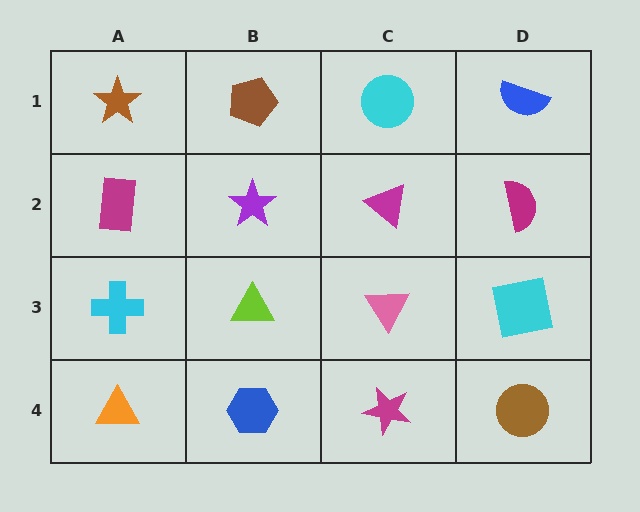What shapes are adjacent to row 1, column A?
A magenta rectangle (row 2, column A), a brown pentagon (row 1, column B).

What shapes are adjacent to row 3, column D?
A magenta semicircle (row 2, column D), a brown circle (row 4, column D), a pink triangle (row 3, column C).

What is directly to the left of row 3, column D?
A pink triangle.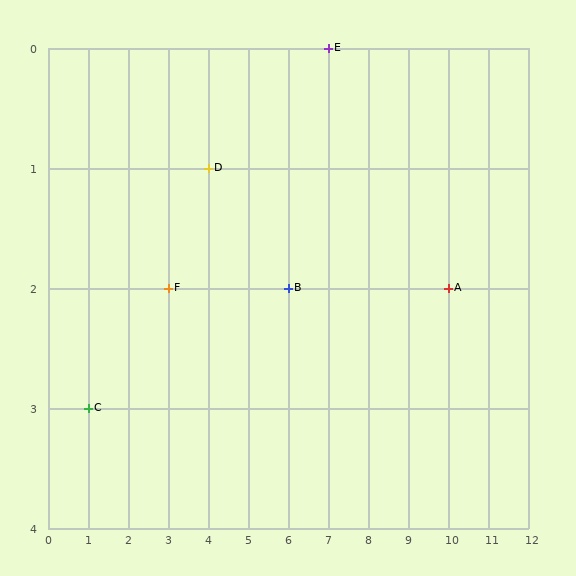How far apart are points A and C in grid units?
Points A and C are 9 columns and 1 row apart (about 9.1 grid units diagonally).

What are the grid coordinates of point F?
Point F is at grid coordinates (3, 2).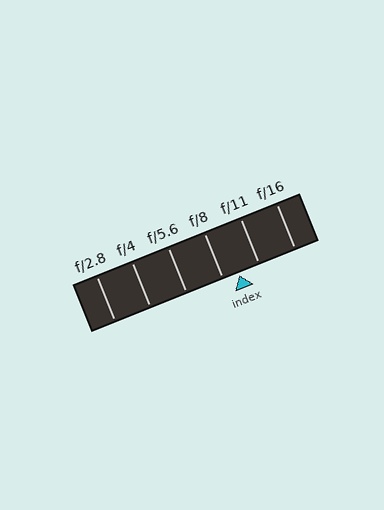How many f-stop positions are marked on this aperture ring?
There are 6 f-stop positions marked.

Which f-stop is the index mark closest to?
The index mark is closest to f/8.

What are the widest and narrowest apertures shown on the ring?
The widest aperture shown is f/2.8 and the narrowest is f/16.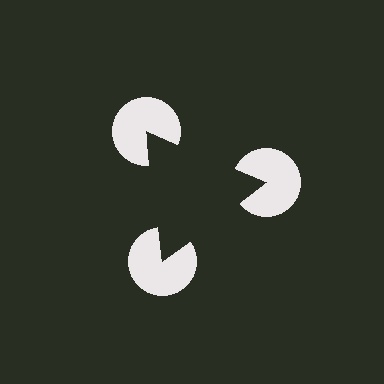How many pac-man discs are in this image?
There are 3 — one at each vertex of the illusory triangle.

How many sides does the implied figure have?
3 sides.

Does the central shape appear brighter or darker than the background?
It typically appears slightly darker than the background, even though no actual brightness change is drawn.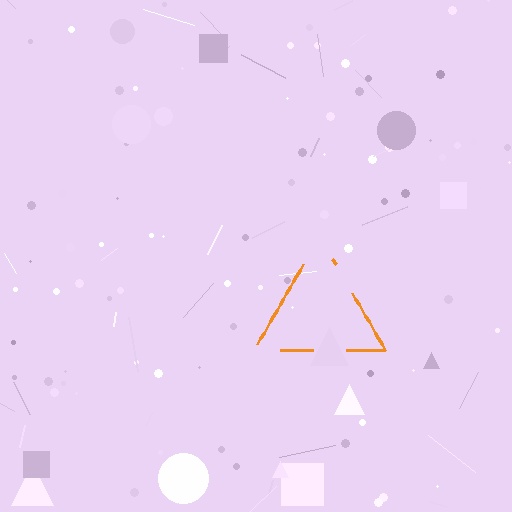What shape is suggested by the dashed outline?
The dashed outline suggests a triangle.